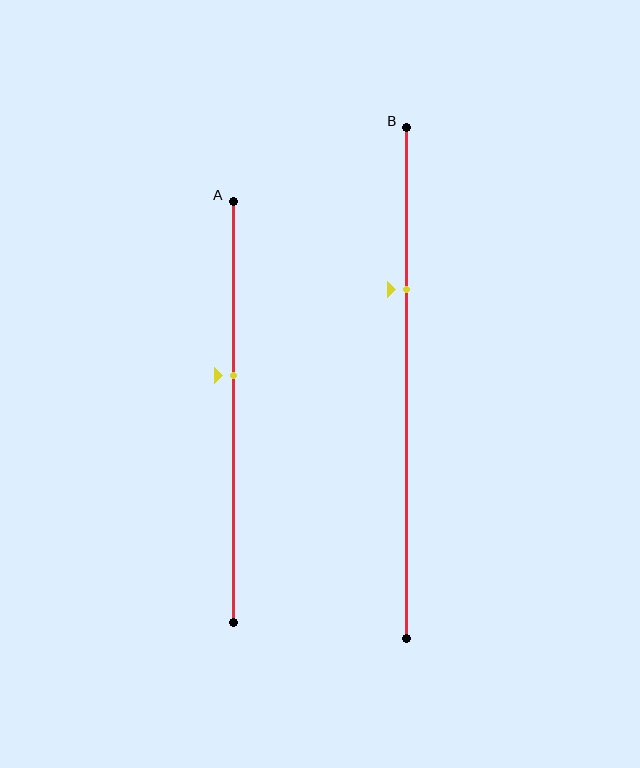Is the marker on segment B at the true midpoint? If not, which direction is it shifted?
No, the marker on segment B is shifted upward by about 18% of the segment length.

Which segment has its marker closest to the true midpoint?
Segment A has its marker closest to the true midpoint.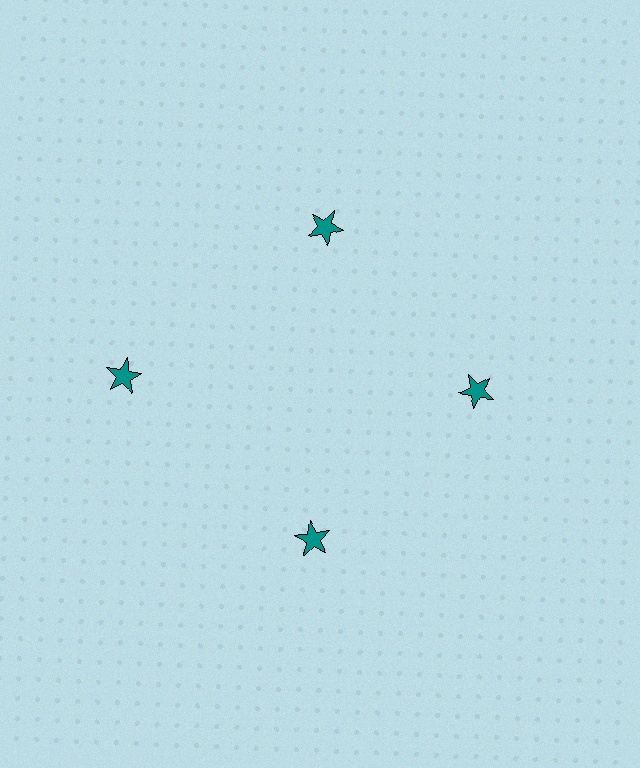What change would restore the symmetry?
The symmetry would be restored by moving it inward, back onto the ring so that all 4 stars sit at equal angles and equal distance from the center.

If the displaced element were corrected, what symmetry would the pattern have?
It would have 4-fold rotational symmetry — the pattern would map onto itself every 90 degrees.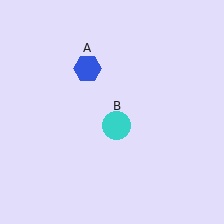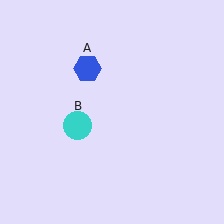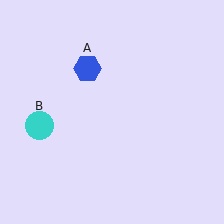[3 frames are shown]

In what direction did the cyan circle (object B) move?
The cyan circle (object B) moved left.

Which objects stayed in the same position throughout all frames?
Blue hexagon (object A) remained stationary.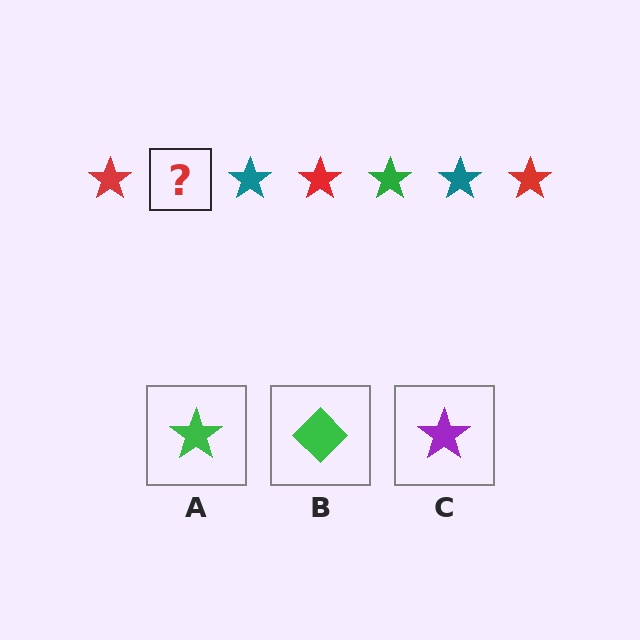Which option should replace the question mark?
Option A.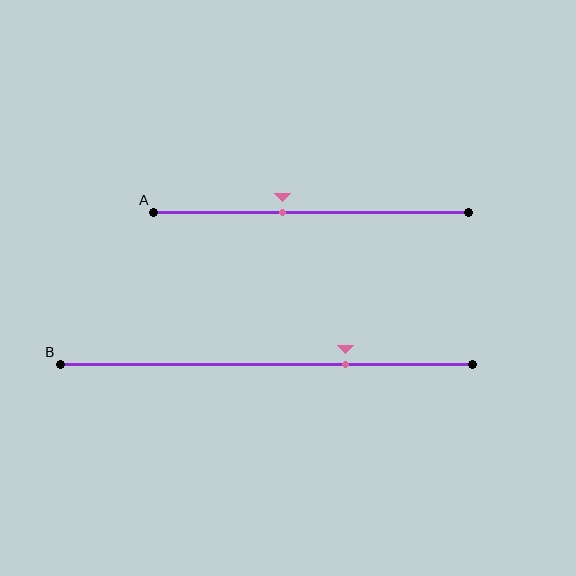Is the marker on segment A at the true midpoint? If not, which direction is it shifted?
No, the marker on segment A is shifted to the left by about 9% of the segment length.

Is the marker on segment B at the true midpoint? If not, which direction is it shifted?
No, the marker on segment B is shifted to the right by about 19% of the segment length.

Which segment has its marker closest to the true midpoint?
Segment A has its marker closest to the true midpoint.